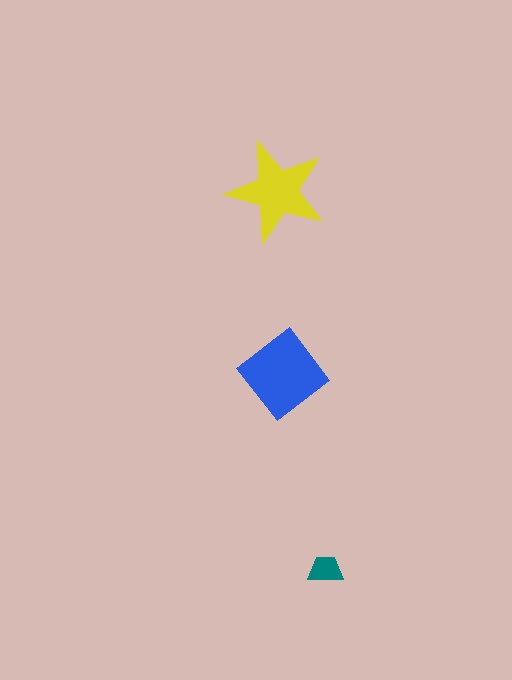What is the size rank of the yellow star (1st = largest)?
2nd.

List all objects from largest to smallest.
The blue diamond, the yellow star, the teal trapezoid.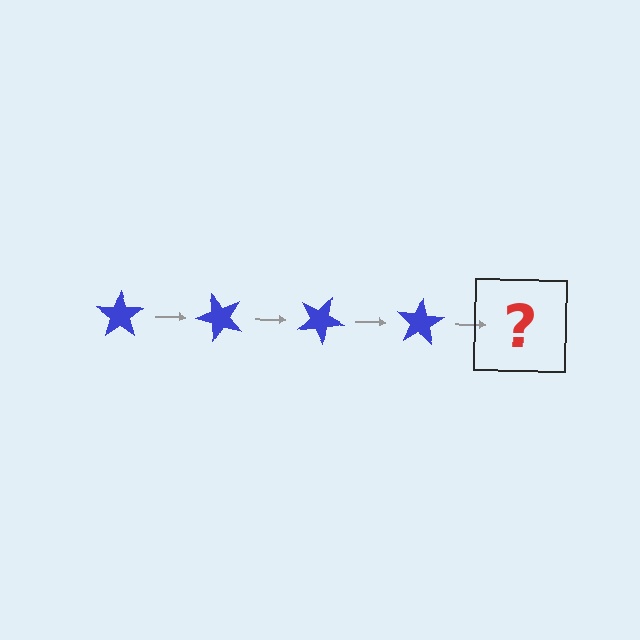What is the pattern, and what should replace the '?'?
The pattern is that the star rotates 50 degrees each step. The '?' should be a blue star rotated 200 degrees.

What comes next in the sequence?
The next element should be a blue star rotated 200 degrees.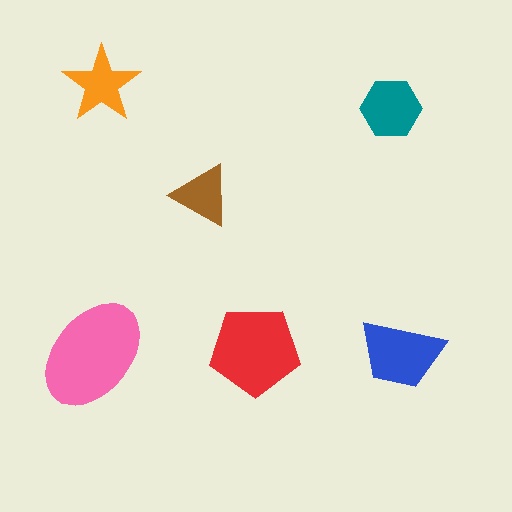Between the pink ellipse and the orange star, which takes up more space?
The pink ellipse.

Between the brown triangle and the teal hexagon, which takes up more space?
The teal hexagon.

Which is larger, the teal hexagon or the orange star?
The teal hexagon.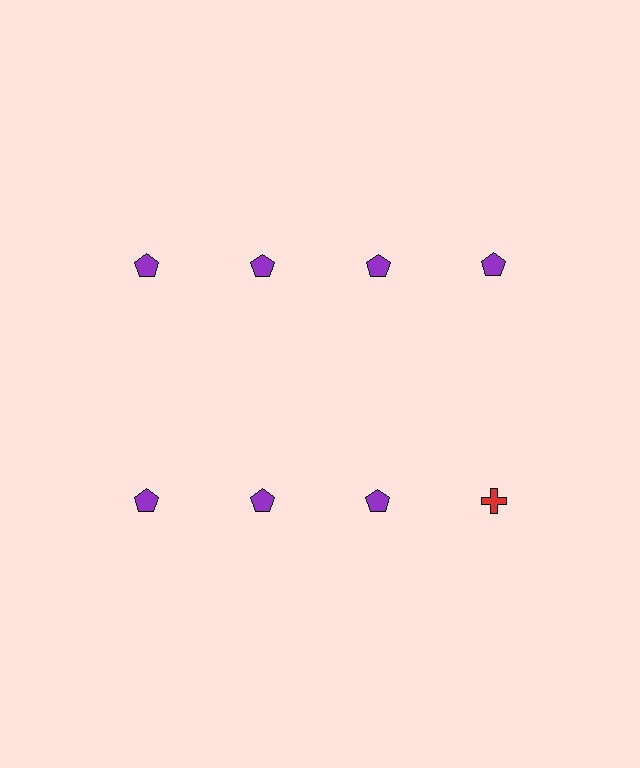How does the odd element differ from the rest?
It differs in both color (red instead of purple) and shape (cross instead of pentagon).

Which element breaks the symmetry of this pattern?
The red cross in the second row, second from right column breaks the symmetry. All other shapes are purple pentagons.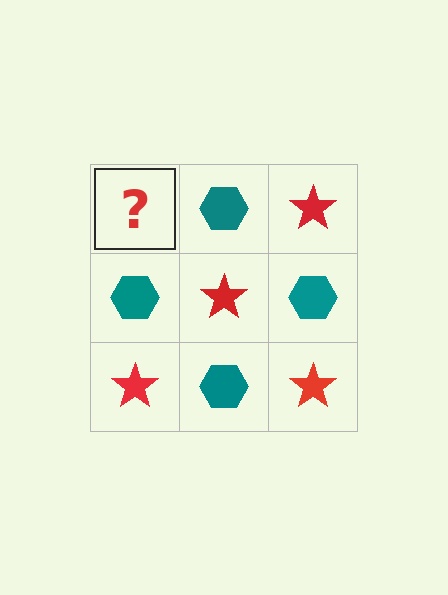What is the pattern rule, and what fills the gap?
The rule is that it alternates red star and teal hexagon in a checkerboard pattern. The gap should be filled with a red star.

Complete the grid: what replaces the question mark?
The question mark should be replaced with a red star.